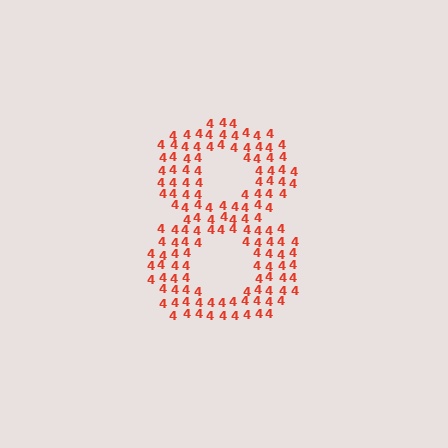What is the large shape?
The large shape is the digit 8.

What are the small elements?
The small elements are digit 4's.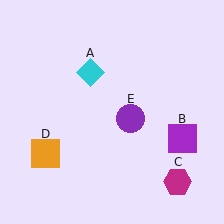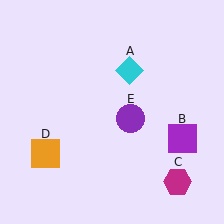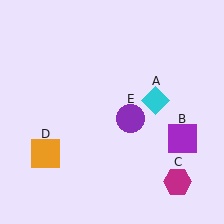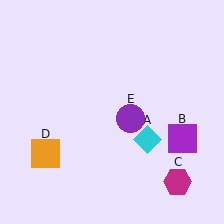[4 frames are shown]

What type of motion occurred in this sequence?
The cyan diamond (object A) rotated clockwise around the center of the scene.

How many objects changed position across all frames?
1 object changed position: cyan diamond (object A).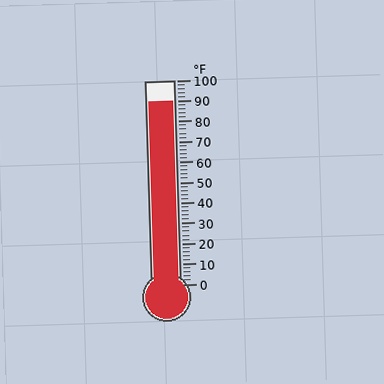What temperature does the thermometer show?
The thermometer shows approximately 90°F.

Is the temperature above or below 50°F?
The temperature is above 50°F.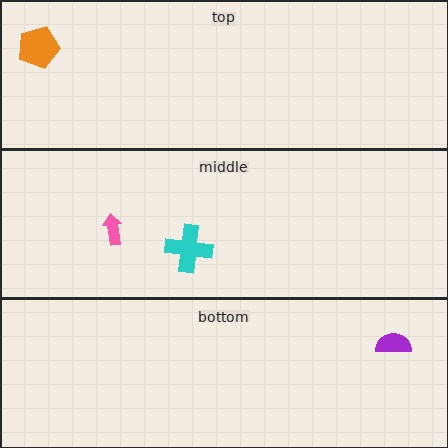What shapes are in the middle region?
The cyan cross, the pink arrow.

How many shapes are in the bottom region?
1.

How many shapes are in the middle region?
2.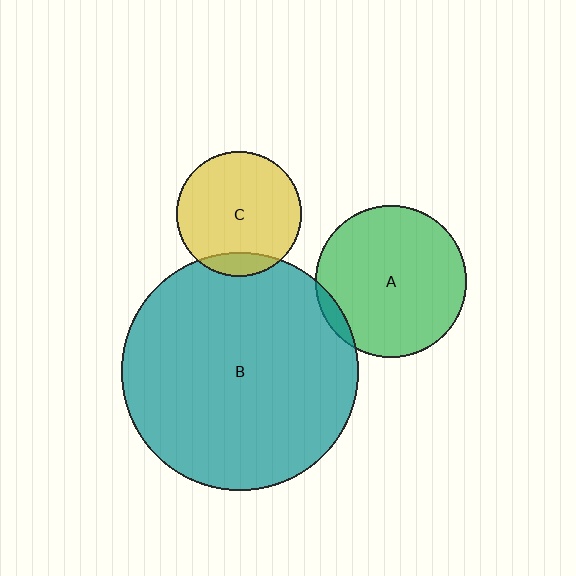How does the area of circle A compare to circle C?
Approximately 1.5 times.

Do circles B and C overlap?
Yes.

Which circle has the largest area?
Circle B (teal).